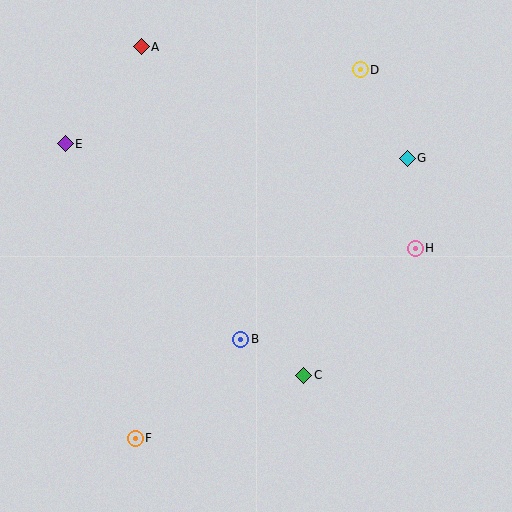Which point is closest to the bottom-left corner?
Point F is closest to the bottom-left corner.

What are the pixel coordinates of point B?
Point B is at (241, 339).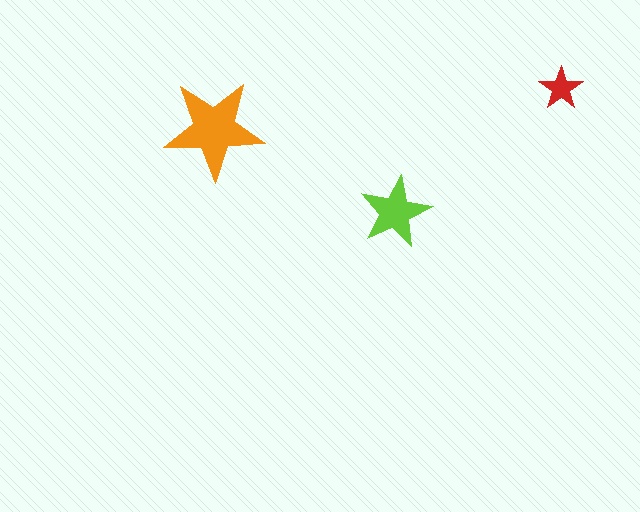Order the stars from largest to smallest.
the orange one, the lime one, the red one.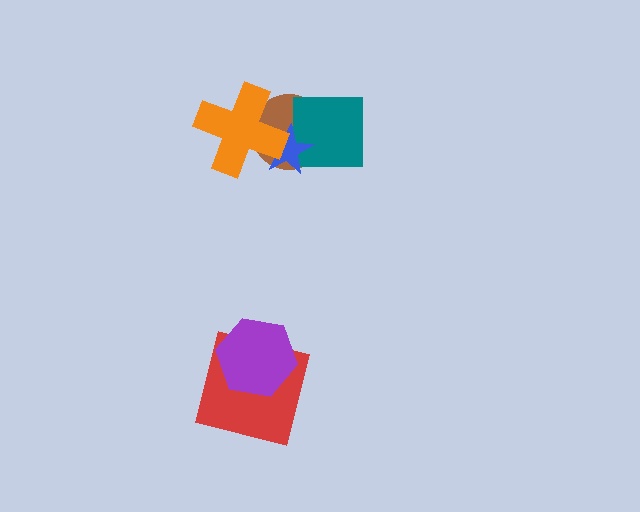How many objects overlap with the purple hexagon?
1 object overlaps with the purple hexagon.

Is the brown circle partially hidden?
Yes, it is partially covered by another shape.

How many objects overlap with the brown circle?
3 objects overlap with the brown circle.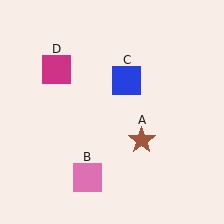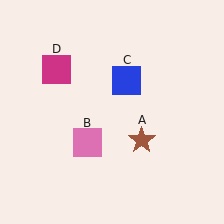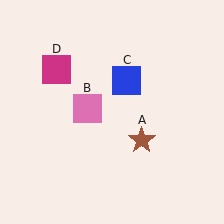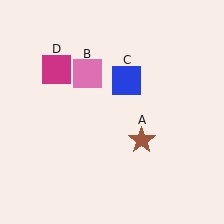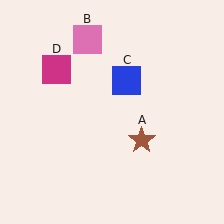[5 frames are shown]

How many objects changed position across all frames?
1 object changed position: pink square (object B).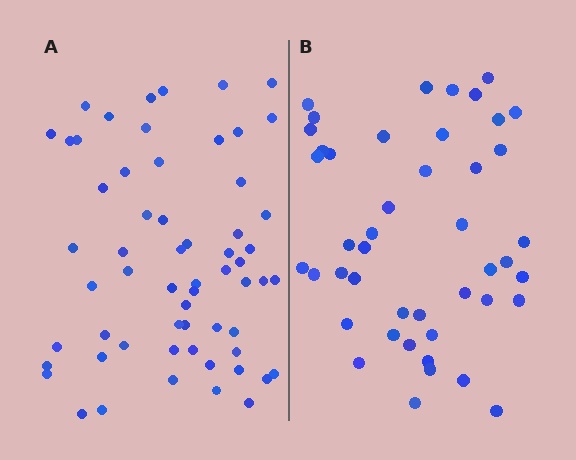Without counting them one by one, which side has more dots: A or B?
Region A (the left region) has more dots.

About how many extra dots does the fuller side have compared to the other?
Region A has approximately 15 more dots than region B.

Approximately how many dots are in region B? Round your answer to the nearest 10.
About 40 dots. (The exact count is 45, which rounds to 40.)